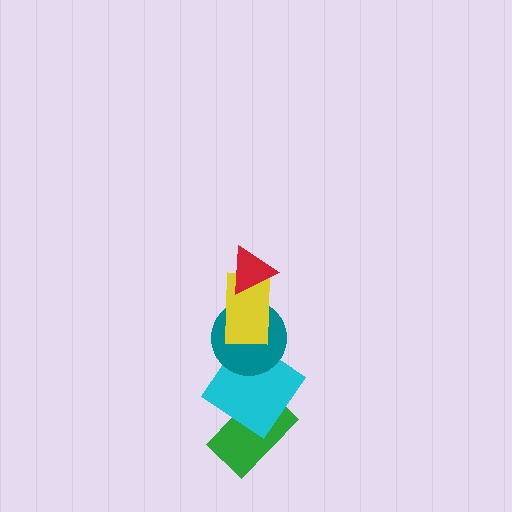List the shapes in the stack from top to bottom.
From top to bottom: the red triangle, the yellow rectangle, the teal circle, the cyan diamond, the green rectangle.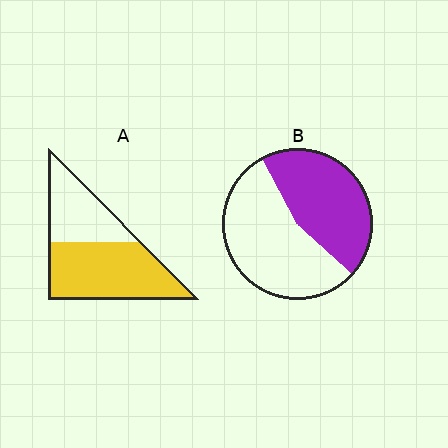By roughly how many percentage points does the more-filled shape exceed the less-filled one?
By roughly 15 percentage points (A over B).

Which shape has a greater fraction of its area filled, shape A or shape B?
Shape A.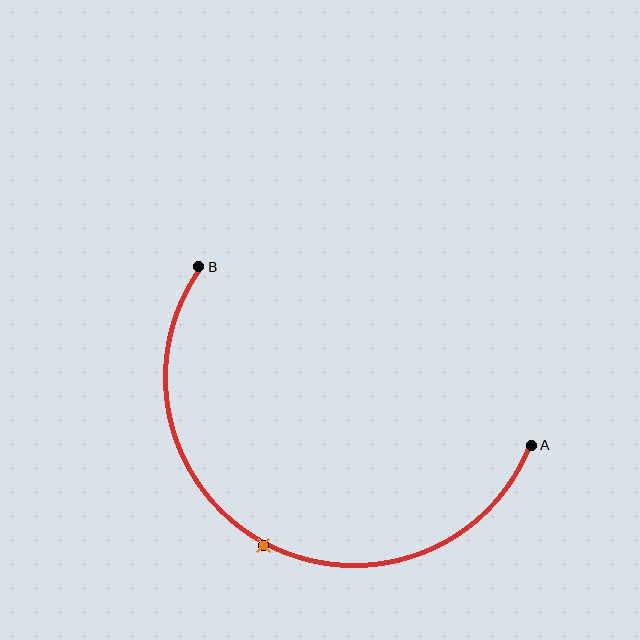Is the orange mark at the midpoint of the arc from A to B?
Yes. The orange mark lies on the arc at equal arc-length from both A and B — it is the arc midpoint.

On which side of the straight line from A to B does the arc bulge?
The arc bulges below the straight line connecting A and B.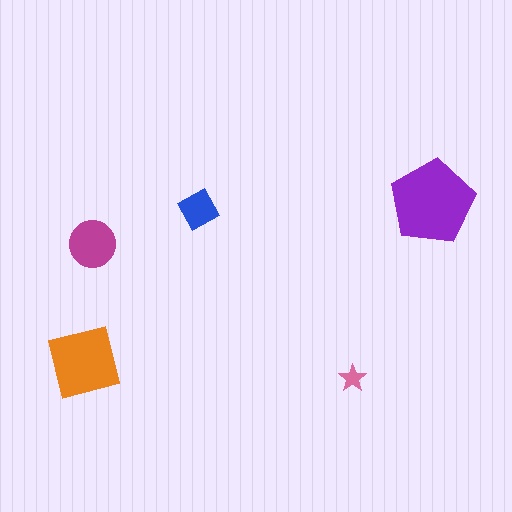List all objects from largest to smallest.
The purple pentagon, the orange square, the magenta circle, the blue square, the pink star.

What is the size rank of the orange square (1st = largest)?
2nd.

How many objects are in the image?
There are 5 objects in the image.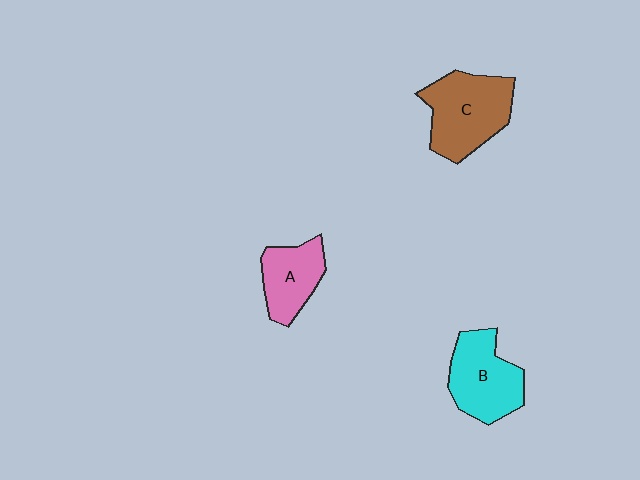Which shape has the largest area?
Shape C (brown).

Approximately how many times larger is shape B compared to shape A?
Approximately 1.3 times.